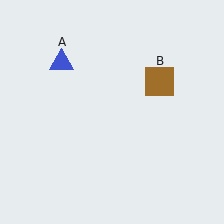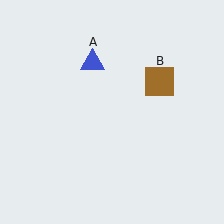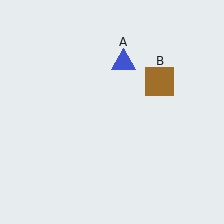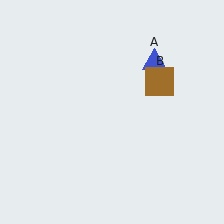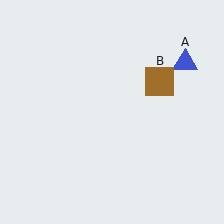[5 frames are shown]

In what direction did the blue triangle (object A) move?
The blue triangle (object A) moved right.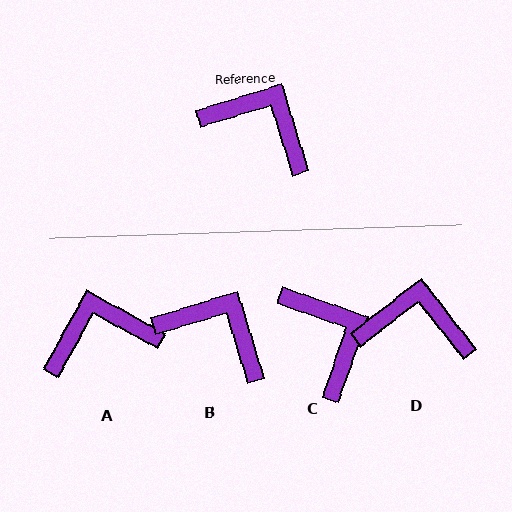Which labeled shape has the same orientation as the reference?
B.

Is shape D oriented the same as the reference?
No, it is off by about 21 degrees.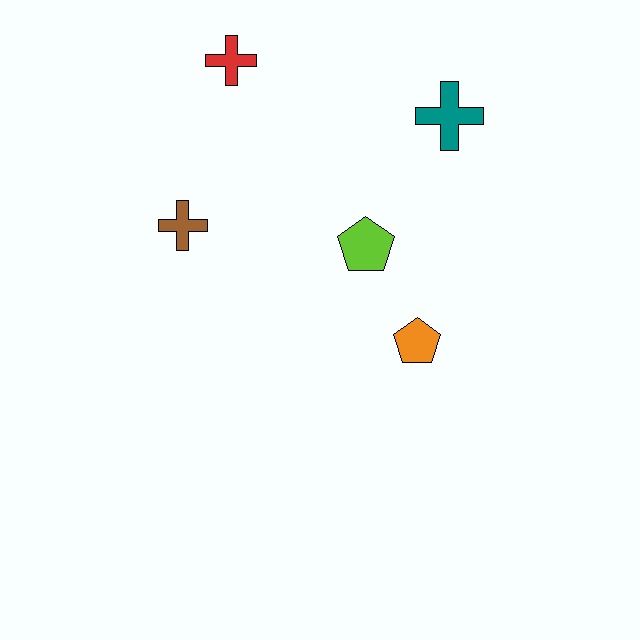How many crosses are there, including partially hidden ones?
There are 3 crosses.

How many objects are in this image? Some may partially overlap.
There are 5 objects.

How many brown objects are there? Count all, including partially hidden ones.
There is 1 brown object.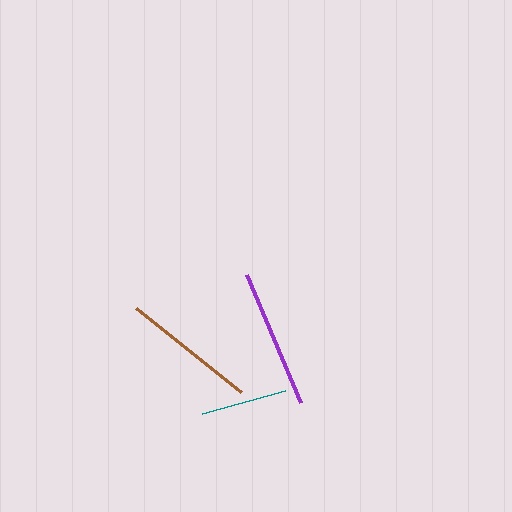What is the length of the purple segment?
The purple segment is approximately 138 pixels long.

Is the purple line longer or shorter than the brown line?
The purple line is longer than the brown line.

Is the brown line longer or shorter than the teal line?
The brown line is longer than the teal line.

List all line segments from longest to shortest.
From longest to shortest: purple, brown, teal.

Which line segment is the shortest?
The teal line is the shortest at approximately 86 pixels.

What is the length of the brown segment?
The brown segment is approximately 135 pixels long.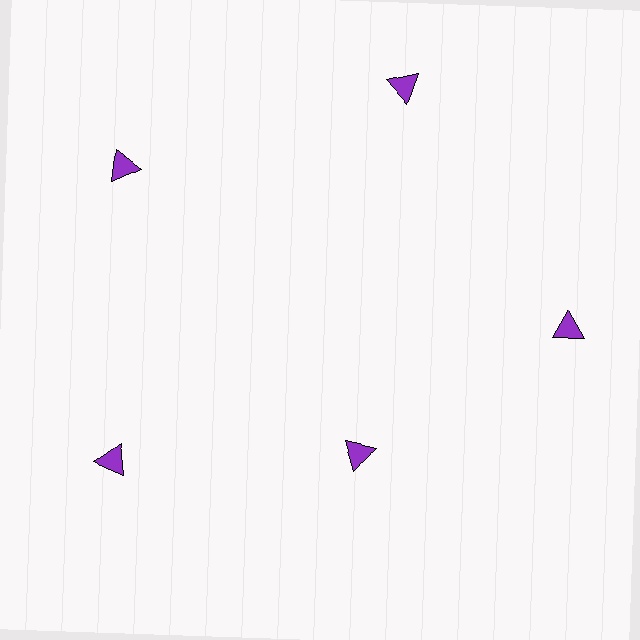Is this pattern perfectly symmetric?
No. The 5 purple triangles are arranged in a ring, but one element near the 5 o'clock position is pulled inward toward the center, breaking the 5-fold rotational symmetry.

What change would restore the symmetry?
The symmetry would be restored by moving it outward, back onto the ring so that all 5 triangles sit at equal angles and equal distance from the center.